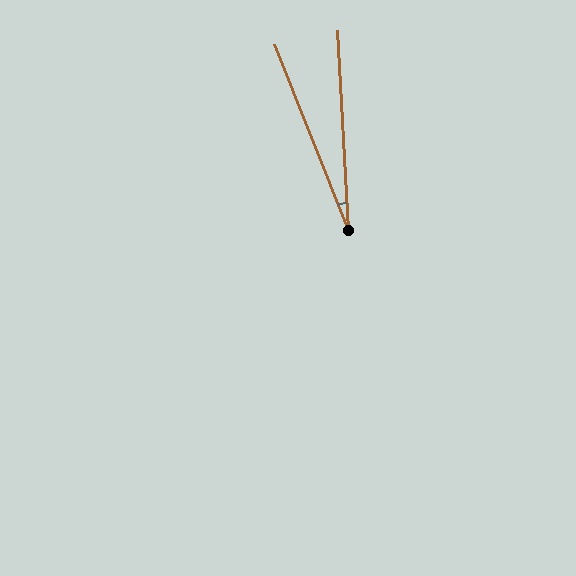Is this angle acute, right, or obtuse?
It is acute.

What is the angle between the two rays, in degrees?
Approximately 19 degrees.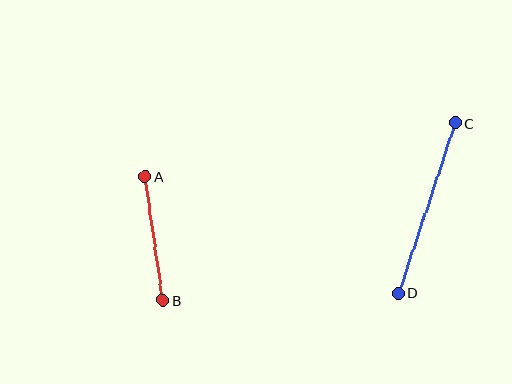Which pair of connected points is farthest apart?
Points C and D are farthest apart.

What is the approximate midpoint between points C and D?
The midpoint is at approximately (427, 208) pixels.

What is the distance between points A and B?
The distance is approximately 125 pixels.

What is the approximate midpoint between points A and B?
The midpoint is at approximately (154, 239) pixels.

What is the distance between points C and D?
The distance is approximately 179 pixels.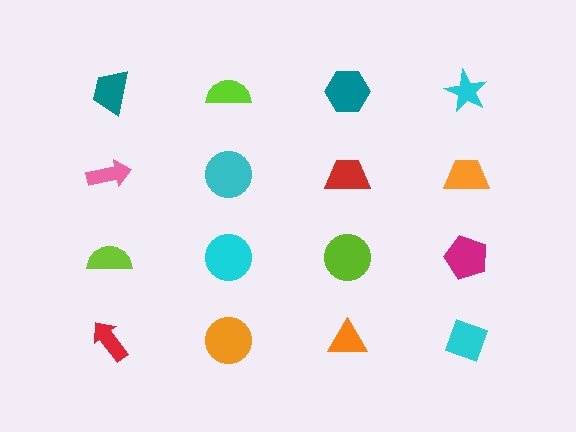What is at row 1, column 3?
A teal hexagon.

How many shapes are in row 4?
4 shapes.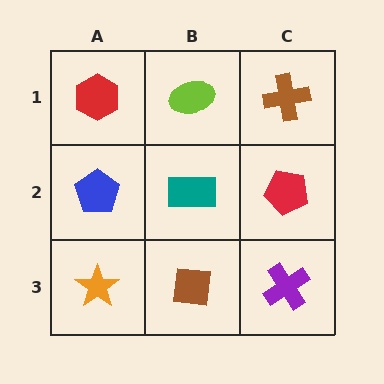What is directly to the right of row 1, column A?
A lime ellipse.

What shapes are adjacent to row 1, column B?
A teal rectangle (row 2, column B), a red hexagon (row 1, column A), a brown cross (row 1, column C).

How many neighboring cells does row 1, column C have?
2.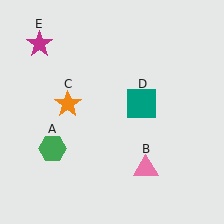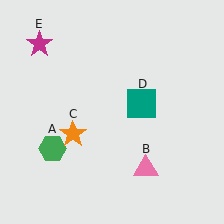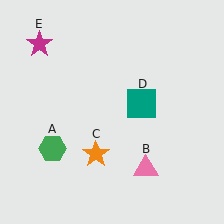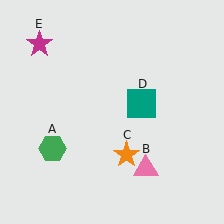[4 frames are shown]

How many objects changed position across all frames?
1 object changed position: orange star (object C).